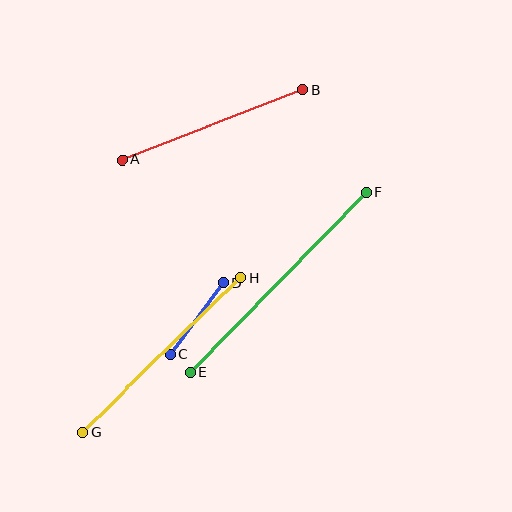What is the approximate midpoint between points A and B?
The midpoint is at approximately (213, 125) pixels.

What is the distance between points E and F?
The distance is approximately 252 pixels.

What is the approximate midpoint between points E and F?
The midpoint is at approximately (278, 282) pixels.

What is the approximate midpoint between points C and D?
The midpoint is at approximately (197, 319) pixels.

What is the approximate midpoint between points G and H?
The midpoint is at approximately (162, 355) pixels.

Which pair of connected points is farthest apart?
Points E and F are farthest apart.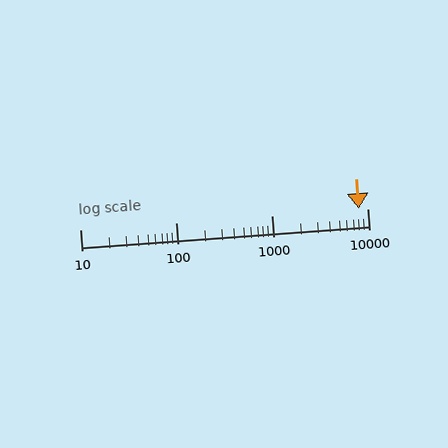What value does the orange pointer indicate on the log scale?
The pointer indicates approximately 8200.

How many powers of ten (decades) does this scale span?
The scale spans 3 decades, from 10 to 10000.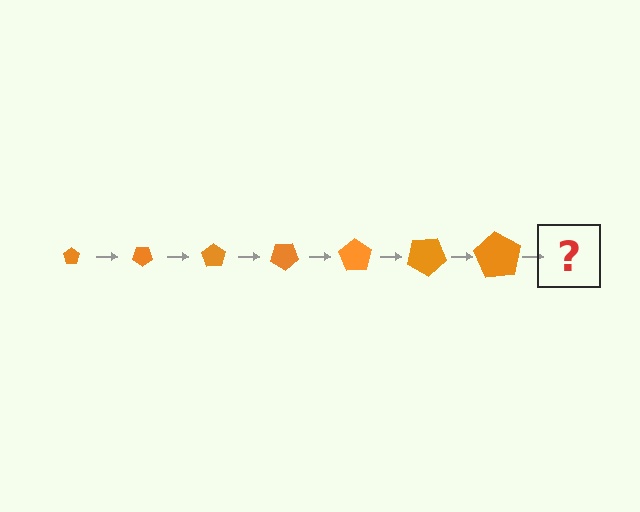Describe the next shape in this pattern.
It should be a pentagon, larger than the previous one and rotated 245 degrees from the start.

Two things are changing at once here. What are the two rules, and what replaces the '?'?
The two rules are that the pentagon grows larger each step and it rotates 35 degrees each step. The '?' should be a pentagon, larger than the previous one and rotated 245 degrees from the start.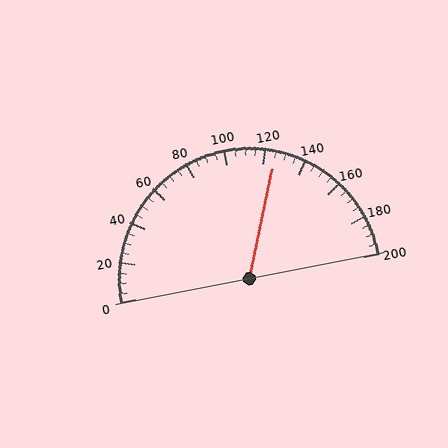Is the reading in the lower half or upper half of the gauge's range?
The reading is in the upper half of the range (0 to 200).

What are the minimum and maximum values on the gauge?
The gauge ranges from 0 to 200.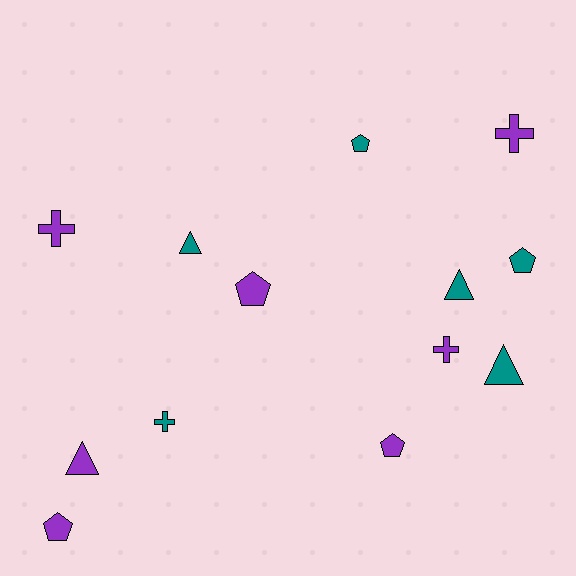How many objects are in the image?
There are 13 objects.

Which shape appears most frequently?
Pentagon, with 5 objects.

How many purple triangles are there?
There is 1 purple triangle.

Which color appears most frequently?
Purple, with 7 objects.